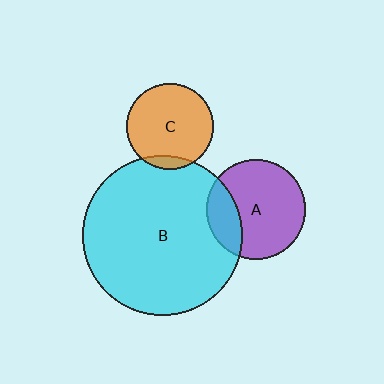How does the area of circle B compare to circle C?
Approximately 3.4 times.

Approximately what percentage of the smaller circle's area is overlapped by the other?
Approximately 10%.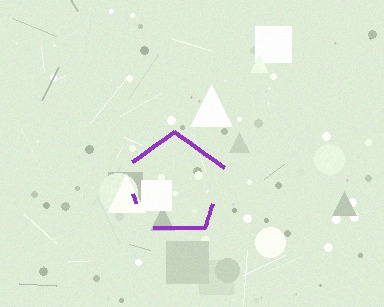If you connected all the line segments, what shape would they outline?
They would outline a pentagon.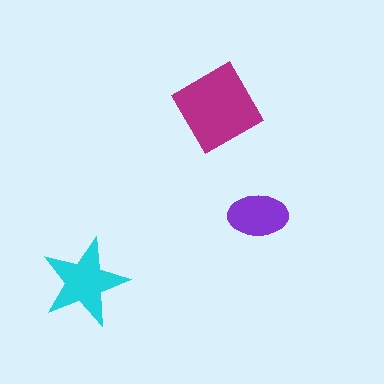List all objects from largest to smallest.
The magenta square, the cyan star, the purple ellipse.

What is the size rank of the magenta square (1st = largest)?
1st.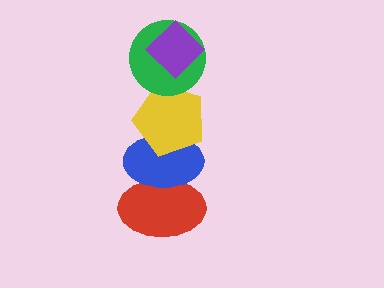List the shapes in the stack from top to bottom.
From top to bottom: the purple diamond, the green circle, the yellow pentagon, the blue ellipse, the red ellipse.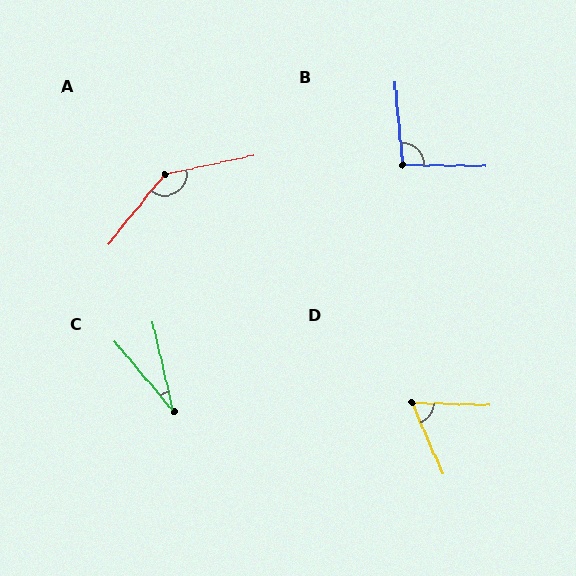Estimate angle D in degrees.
Approximately 65 degrees.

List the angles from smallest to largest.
C (27°), D (65°), B (96°), A (141°).